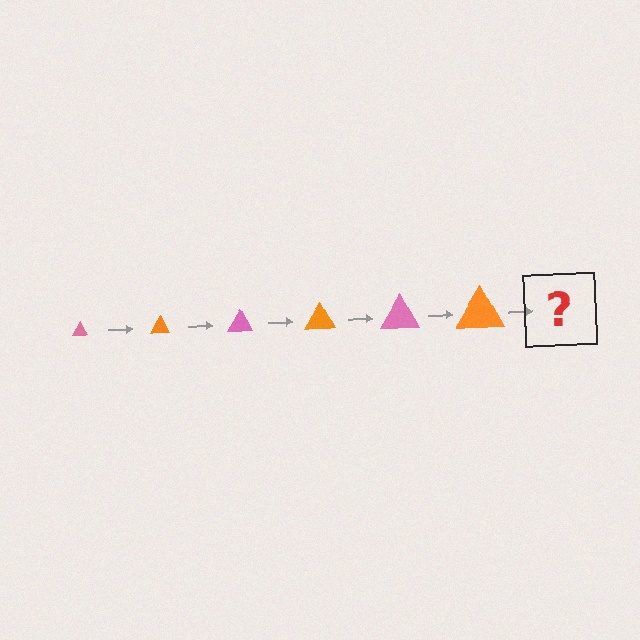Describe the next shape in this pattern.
It should be a pink triangle, larger than the previous one.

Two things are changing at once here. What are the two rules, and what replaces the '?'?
The two rules are that the triangle grows larger each step and the color cycles through pink and orange. The '?' should be a pink triangle, larger than the previous one.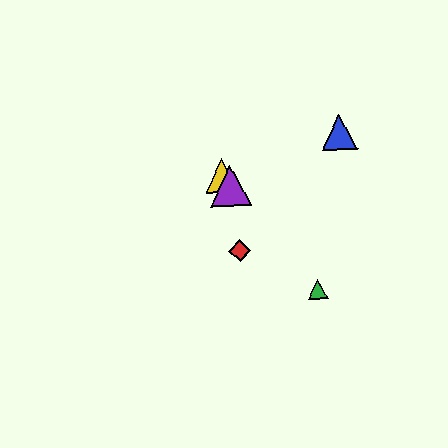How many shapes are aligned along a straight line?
3 shapes (the green triangle, the yellow triangle, the purple triangle) are aligned along a straight line.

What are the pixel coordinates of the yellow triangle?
The yellow triangle is at (222, 175).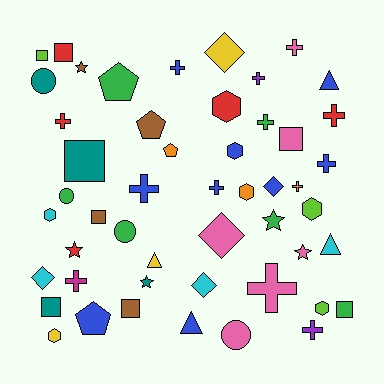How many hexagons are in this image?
There are 7 hexagons.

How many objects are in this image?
There are 50 objects.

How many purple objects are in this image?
There are 2 purple objects.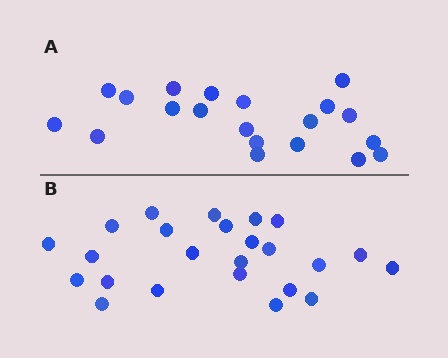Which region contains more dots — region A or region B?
Region B (the bottom region) has more dots.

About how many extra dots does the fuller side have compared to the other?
Region B has about 4 more dots than region A.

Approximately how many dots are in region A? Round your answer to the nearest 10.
About 20 dots.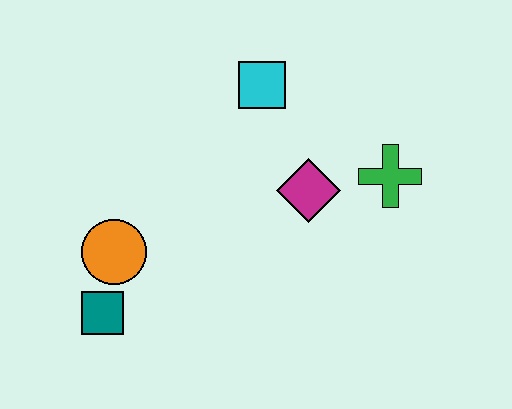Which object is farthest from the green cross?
The teal square is farthest from the green cross.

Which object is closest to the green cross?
The magenta diamond is closest to the green cross.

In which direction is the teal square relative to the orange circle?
The teal square is below the orange circle.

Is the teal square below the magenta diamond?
Yes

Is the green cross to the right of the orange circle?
Yes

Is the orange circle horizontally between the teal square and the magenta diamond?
Yes